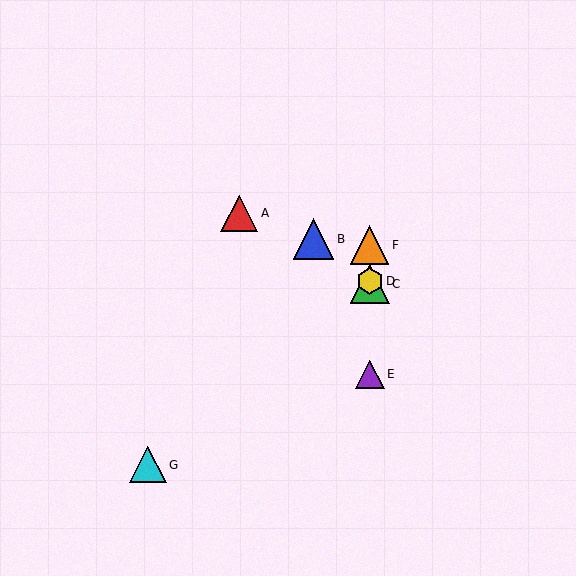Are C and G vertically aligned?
No, C is at x≈370 and G is at x≈148.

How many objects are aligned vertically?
4 objects (C, D, E, F) are aligned vertically.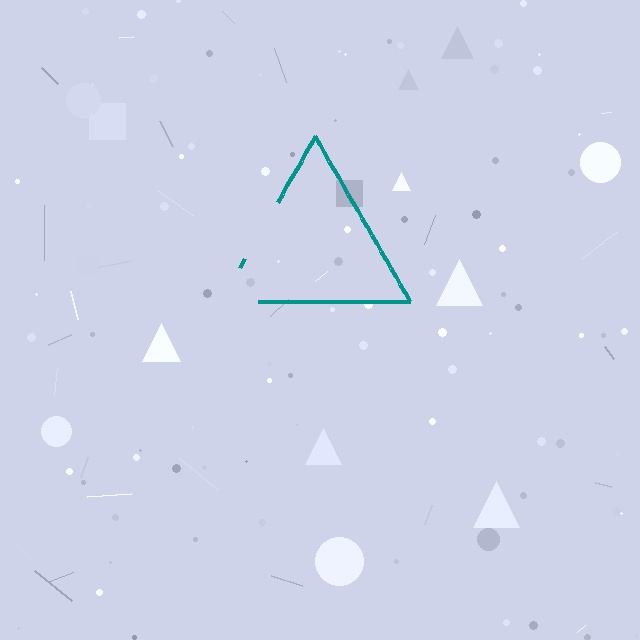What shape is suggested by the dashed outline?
The dashed outline suggests a triangle.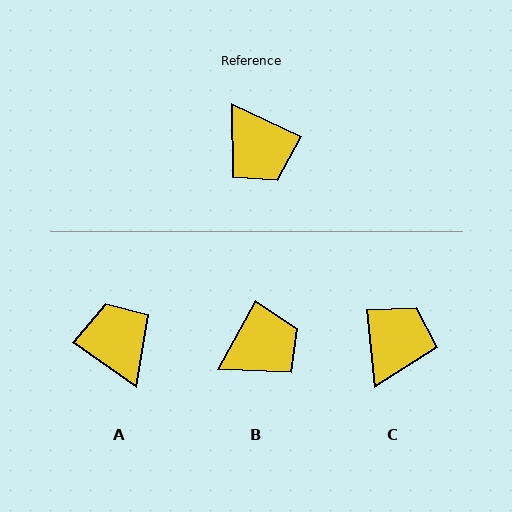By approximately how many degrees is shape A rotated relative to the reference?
Approximately 170 degrees counter-clockwise.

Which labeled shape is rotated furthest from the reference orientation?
A, about 170 degrees away.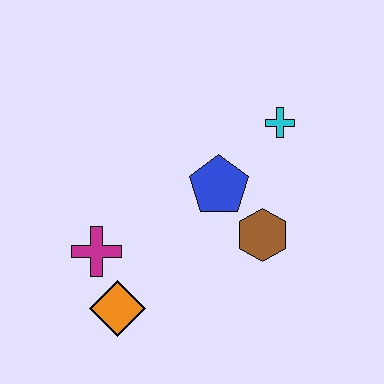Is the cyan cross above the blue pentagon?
Yes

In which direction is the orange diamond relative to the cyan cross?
The orange diamond is below the cyan cross.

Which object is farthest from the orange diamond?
The cyan cross is farthest from the orange diamond.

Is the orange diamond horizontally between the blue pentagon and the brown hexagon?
No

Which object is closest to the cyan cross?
The blue pentagon is closest to the cyan cross.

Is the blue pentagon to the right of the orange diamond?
Yes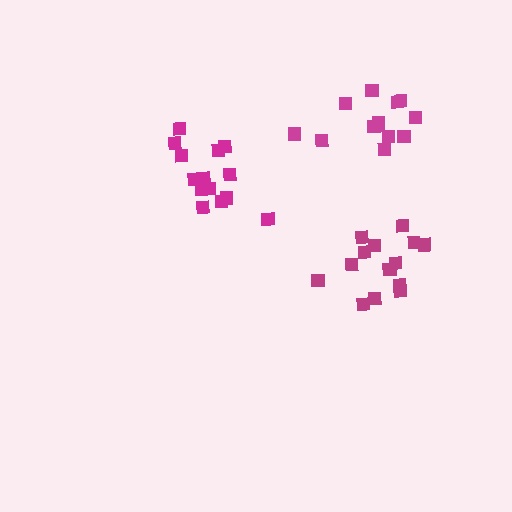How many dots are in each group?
Group 1: 14 dots, Group 2: 14 dots, Group 3: 13 dots (41 total).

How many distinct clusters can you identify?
There are 3 distinct clusters.